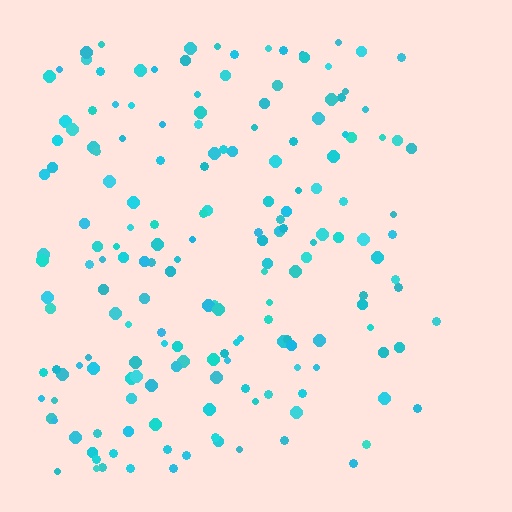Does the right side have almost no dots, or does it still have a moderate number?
Still a moderate number, just noticeably fewer than the left.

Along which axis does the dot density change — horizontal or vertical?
Horizontal.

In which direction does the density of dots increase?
From right to left, with the left side densest.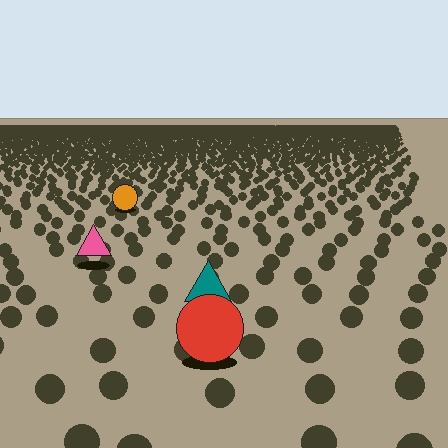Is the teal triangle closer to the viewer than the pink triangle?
Yes. The teal triangle is closer — you can tell from the texture gradient: the ground texture is coarser near it.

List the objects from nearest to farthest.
From nearest to farthest: the red circle, the teal triangle, the pink triangle, the orange circle.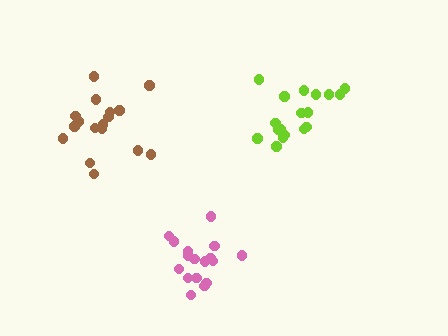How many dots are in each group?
Group 1: 17 dots, Group 2: 18 dots, Group 3: 17 dots (52 total).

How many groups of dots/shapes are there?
There are 3 groups.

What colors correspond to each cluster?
The clusters are colored: brown, lime, pink.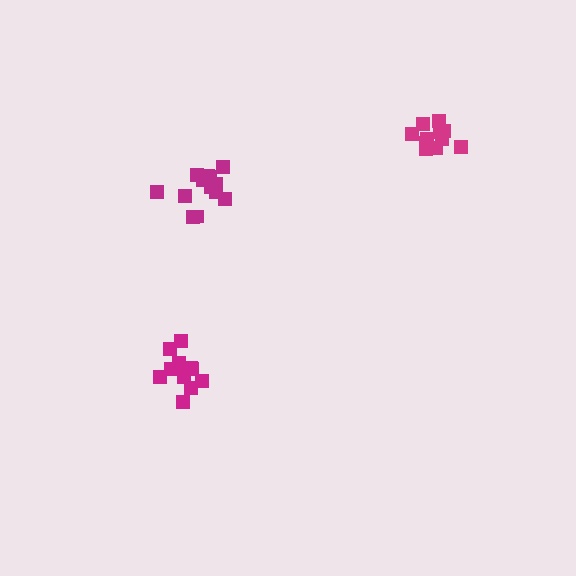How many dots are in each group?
Group 1: 14 dots, Group 2: 11 dots, Group 3: 11 dots (36 total).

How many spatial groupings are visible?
There are 3 spatial groupings.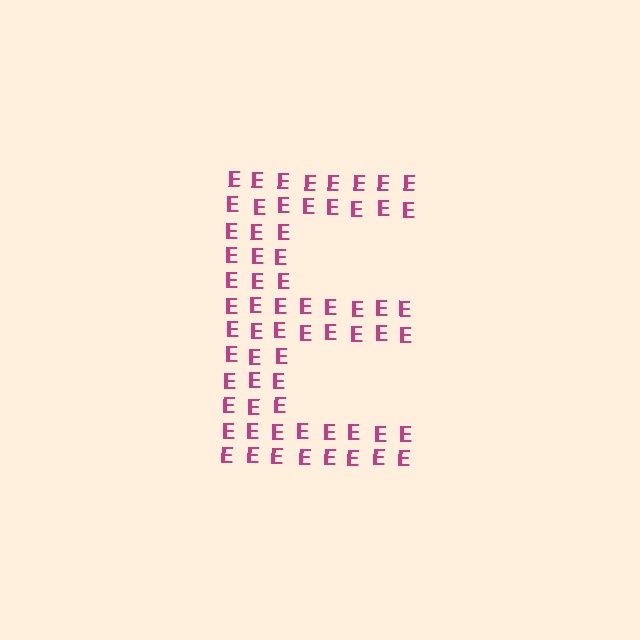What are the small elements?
The small elements are letter E's.